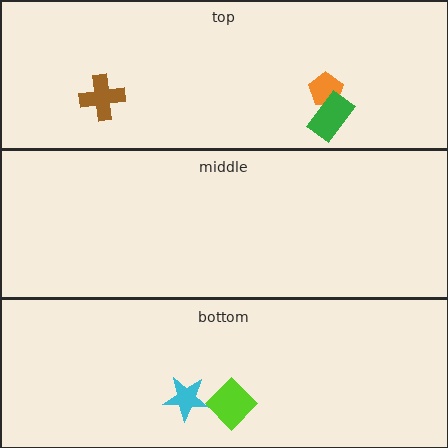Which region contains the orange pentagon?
The top region.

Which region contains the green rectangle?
The top region.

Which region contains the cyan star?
The bottom region.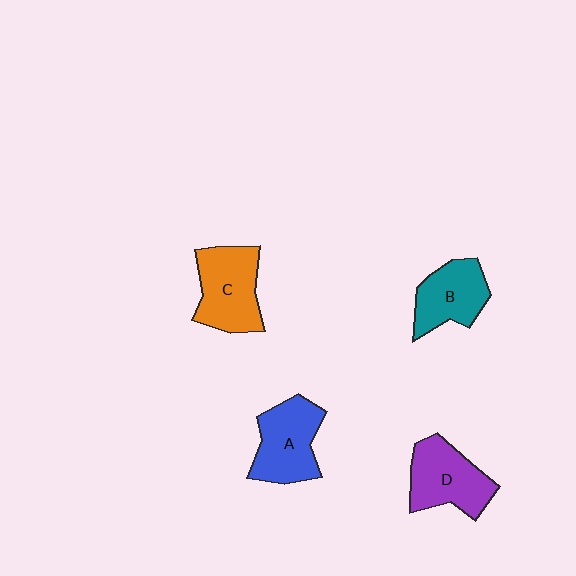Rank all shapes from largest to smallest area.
From largest to smallest: C (orange), D (purple), A (blue), B (teal).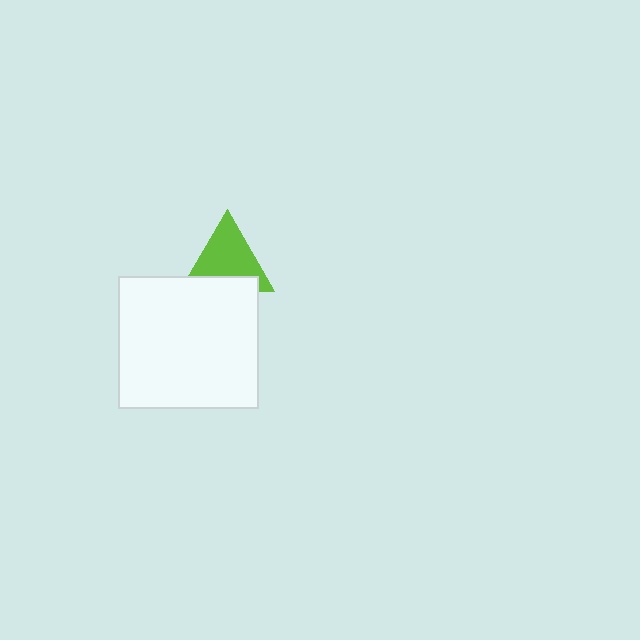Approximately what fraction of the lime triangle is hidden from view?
Roughly 30% of the lime triangle is hidden behind the white rectangle.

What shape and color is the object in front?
The object in front is a white rectangle.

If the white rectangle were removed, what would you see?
You would see the complete lime triangle.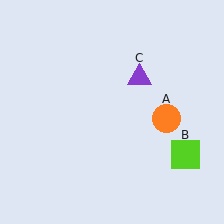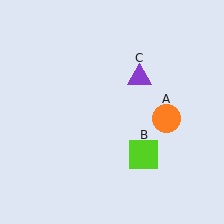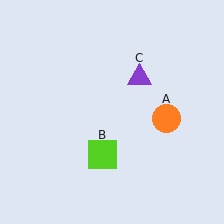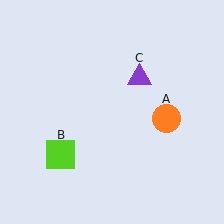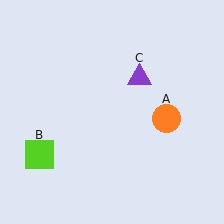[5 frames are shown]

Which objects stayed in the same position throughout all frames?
Orange circle (object A) and purple triangle (object C) remained stationary.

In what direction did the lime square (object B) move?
The lime square (object B) moved left.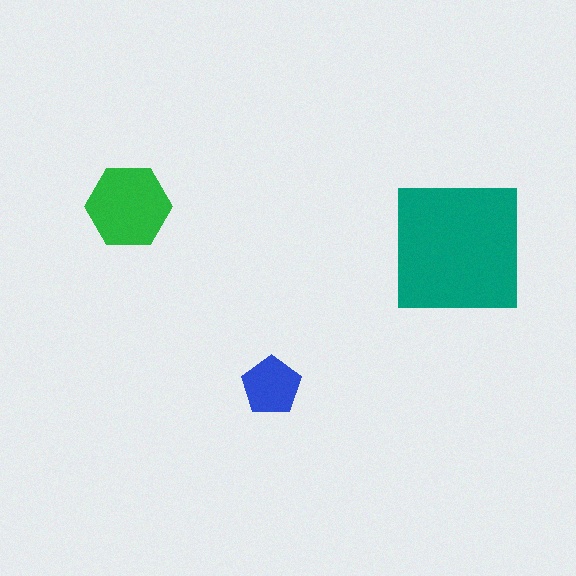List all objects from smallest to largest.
The blue pentagon, the green hexagon, the teal square.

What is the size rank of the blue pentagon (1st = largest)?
3rd.